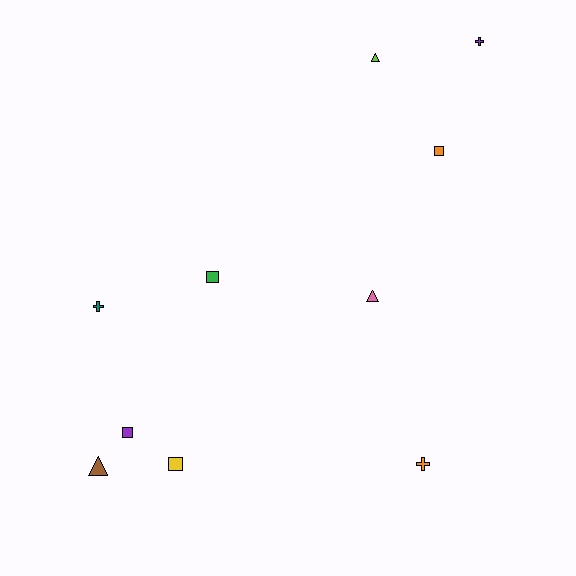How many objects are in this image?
There are 10 objects.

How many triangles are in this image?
There are 3 triangles.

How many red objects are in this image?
There are no red objects.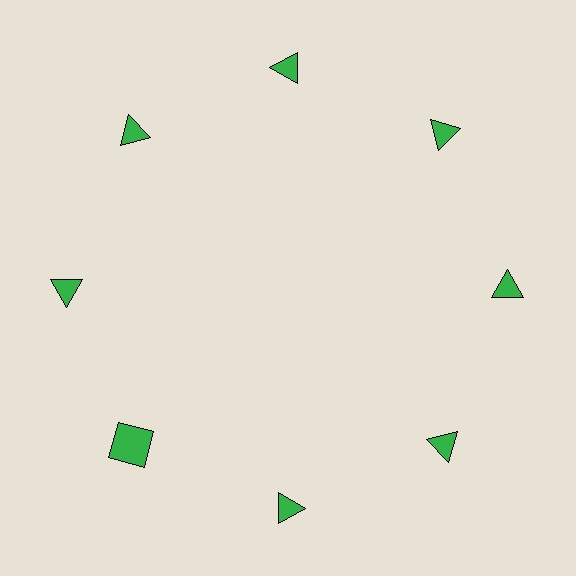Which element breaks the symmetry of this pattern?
The green square at roughly the 8 o'clock position breaks the symmetry. All other shapes are green triangles.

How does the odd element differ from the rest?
It has a different shape: square instead of triangle.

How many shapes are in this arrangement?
There are 8 shapes arranged in a ring pattern.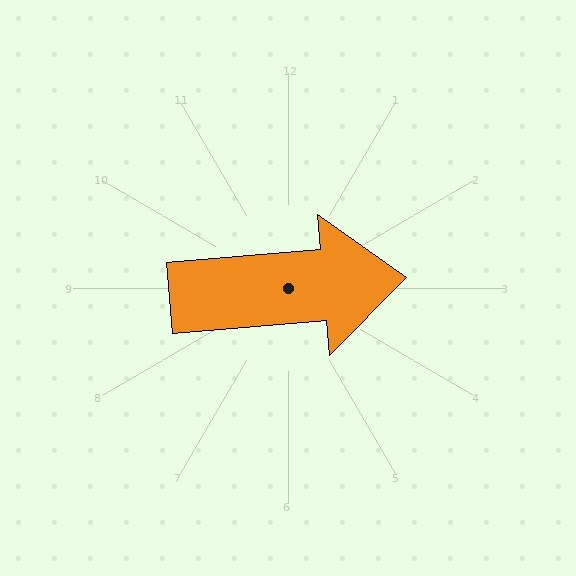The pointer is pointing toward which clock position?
Roughly 3 o'clock.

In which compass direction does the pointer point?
East.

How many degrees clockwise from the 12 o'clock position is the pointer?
Approximately 85 degrees.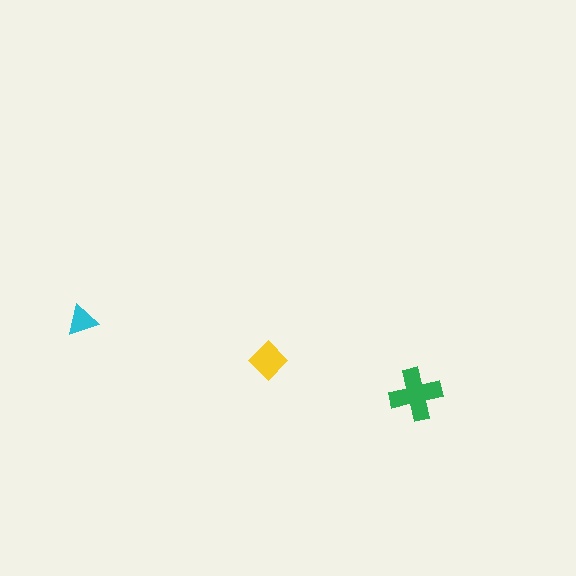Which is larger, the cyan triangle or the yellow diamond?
The yellow diamond.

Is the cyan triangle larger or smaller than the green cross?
Smaller.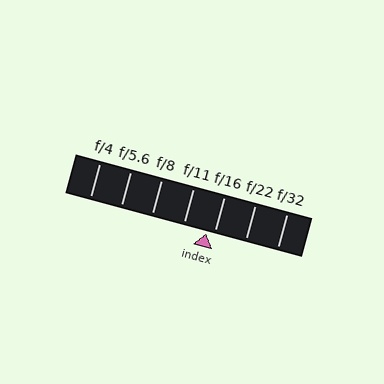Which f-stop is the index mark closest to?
The index mark is closest to f/16.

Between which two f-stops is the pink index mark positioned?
The index mark is between f/11 and f/16.